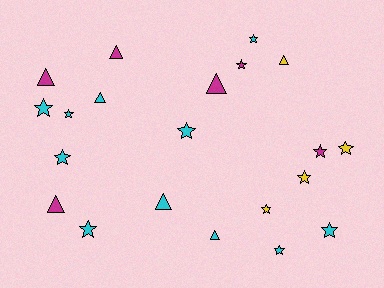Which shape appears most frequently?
Star, with 13 objects.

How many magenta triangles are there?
There are 4 magenta triangles.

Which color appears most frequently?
Cyan, with 11 objects.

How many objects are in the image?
There are 21 objects.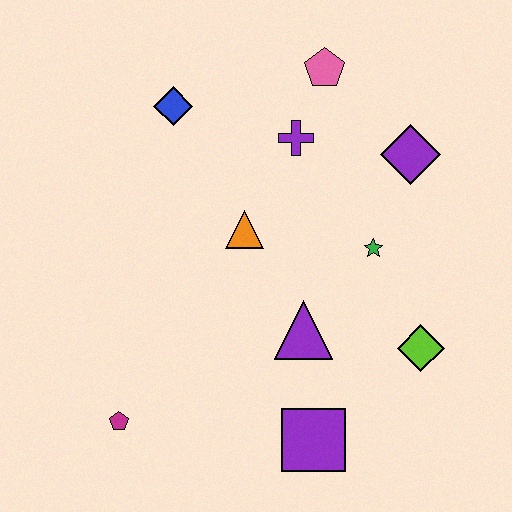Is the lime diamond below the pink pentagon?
Yes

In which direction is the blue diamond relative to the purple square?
The blue diamond is above the purple square.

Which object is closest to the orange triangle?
The purple cross is closest to the orange triangle.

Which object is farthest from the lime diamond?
The blue diamond is farthest from the lime diamond.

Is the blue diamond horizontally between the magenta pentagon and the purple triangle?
Yes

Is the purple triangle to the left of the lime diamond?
Yes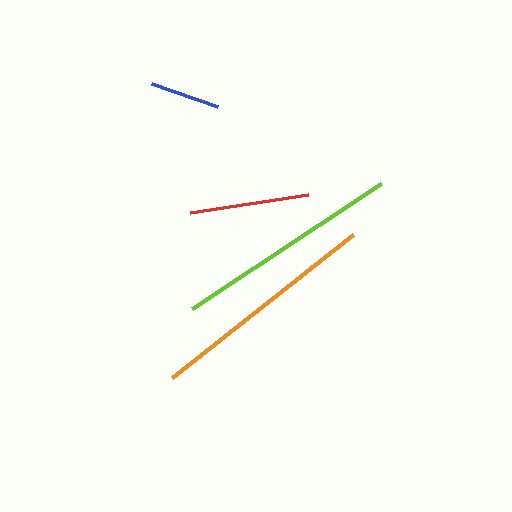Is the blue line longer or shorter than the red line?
The red line is longer than the blue line.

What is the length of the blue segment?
The blue segment is approximately 70 pixels long.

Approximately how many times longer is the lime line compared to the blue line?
The lime line is approximately 3.2 times the length of the blue line.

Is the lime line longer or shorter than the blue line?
The lime line is longer than the blue line.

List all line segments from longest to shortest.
From longest to shortest: orange, lime, red, blue.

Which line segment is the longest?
The orange line is the longest at approximately 230 pixels.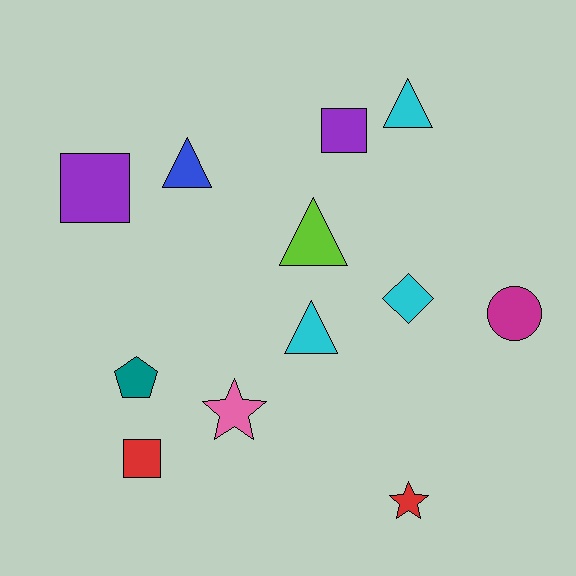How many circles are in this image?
There is 1 circle.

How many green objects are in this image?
There are no green objects.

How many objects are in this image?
There are 12 objects.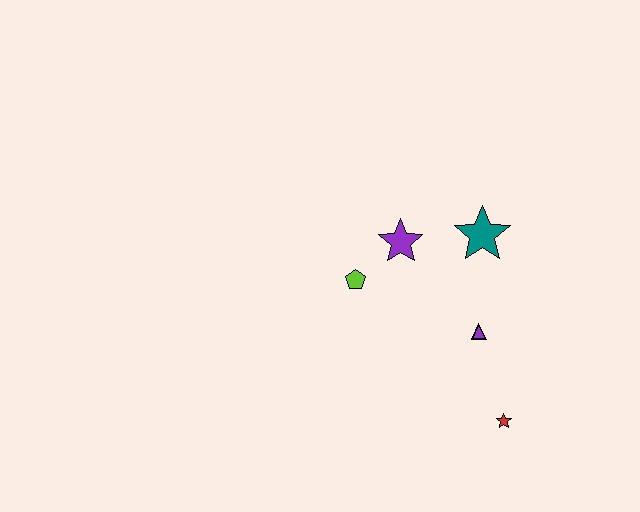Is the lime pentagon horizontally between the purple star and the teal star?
No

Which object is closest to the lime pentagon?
The purple star is closest to the lime pentagon.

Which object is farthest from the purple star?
The red star is farthest from the purple star.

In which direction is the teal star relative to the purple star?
The teal star is to the right of the purple star.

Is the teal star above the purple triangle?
Yes